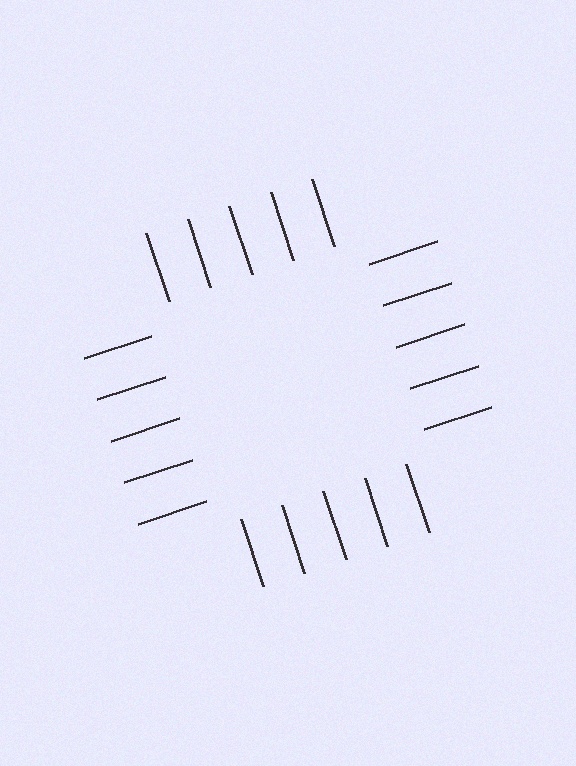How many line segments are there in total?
20 — 5 along each of the 4 edges.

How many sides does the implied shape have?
4 sides — the line-ends trace a square.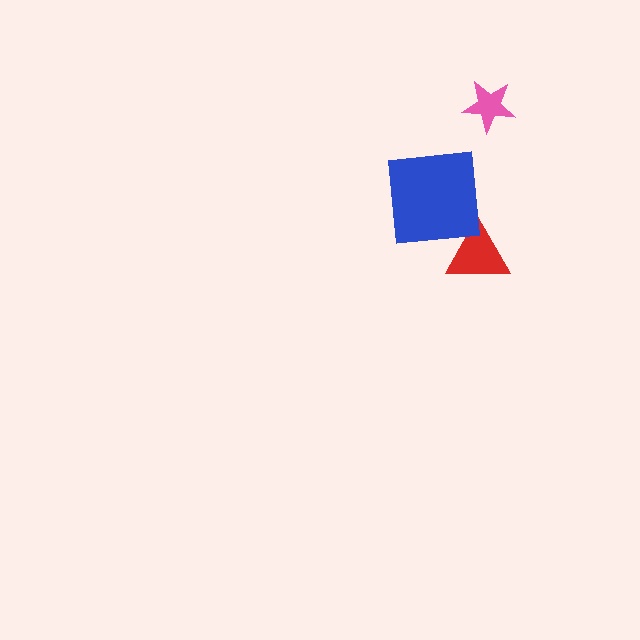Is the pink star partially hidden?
No, no other shape covers it.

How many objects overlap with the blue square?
1 object overlaps with the blue square.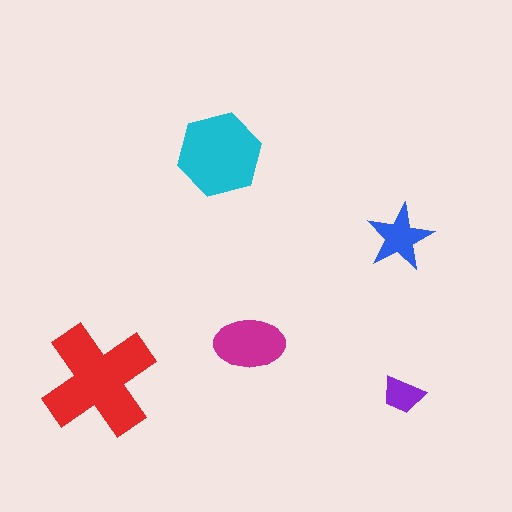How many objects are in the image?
There are 5 objects in the image.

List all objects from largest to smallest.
The red cross, the cyan hexagon, the magenta ellipse, the blue star, the purple trapezoid.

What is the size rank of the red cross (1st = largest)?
1st.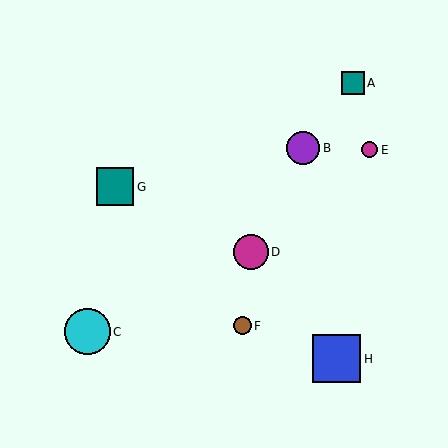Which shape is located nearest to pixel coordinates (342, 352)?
The blue square (labeled H) at (337, 359) is nearest to that location.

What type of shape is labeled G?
Shape G is a teal square.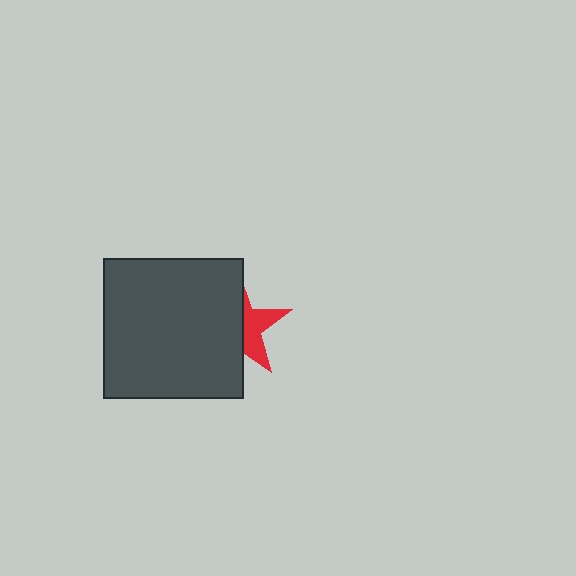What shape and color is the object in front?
The object in front is a dark gray square.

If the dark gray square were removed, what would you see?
You would see the complete red star.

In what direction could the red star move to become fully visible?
The red star could move right. That would shift it out from behind the dark gray square entirely.